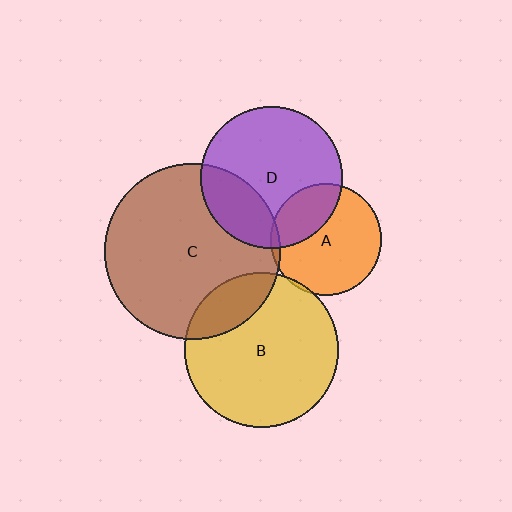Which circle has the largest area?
Circle C (brown).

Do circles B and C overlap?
Yes.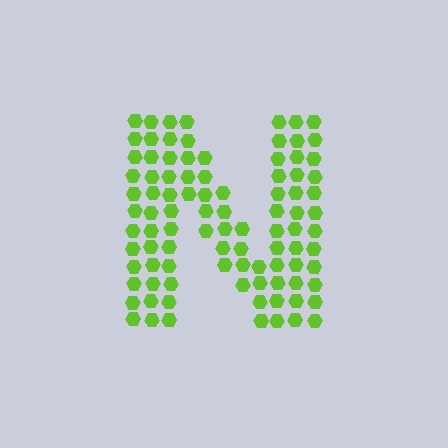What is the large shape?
The large shape is the letter N.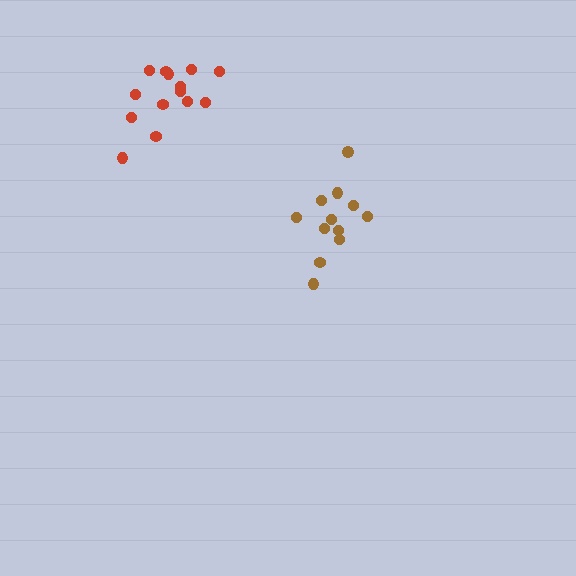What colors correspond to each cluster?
The clusters are colored: brown, red.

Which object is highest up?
The red cluster is topmost.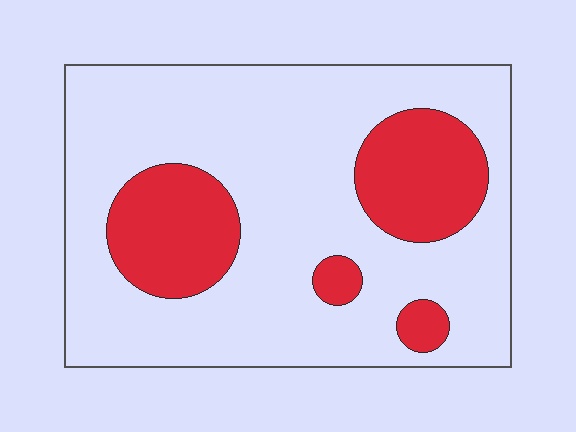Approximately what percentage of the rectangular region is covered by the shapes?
Approximately 25%.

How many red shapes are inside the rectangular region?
4.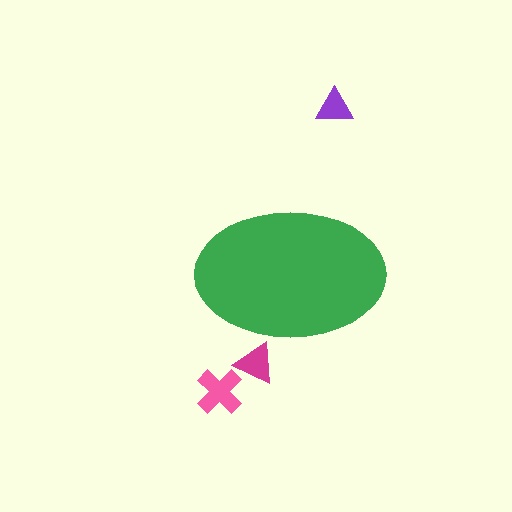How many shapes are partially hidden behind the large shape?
1 shape is partially hidden.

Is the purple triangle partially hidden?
No, the purple triangle is fully visible.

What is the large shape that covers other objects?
A green ellipse.